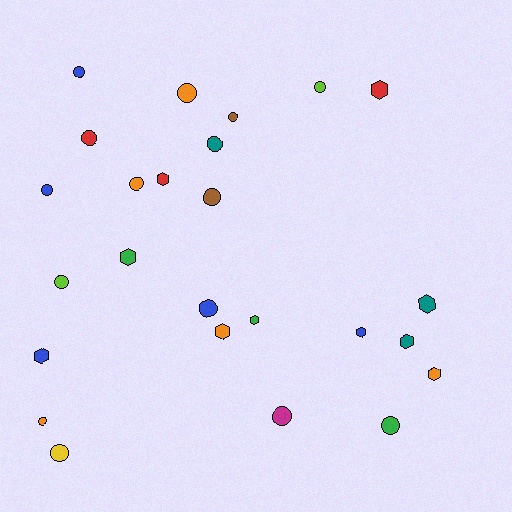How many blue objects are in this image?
There are 5 blue objects.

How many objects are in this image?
There are 25 objects.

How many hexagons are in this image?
There are 10 hexagons.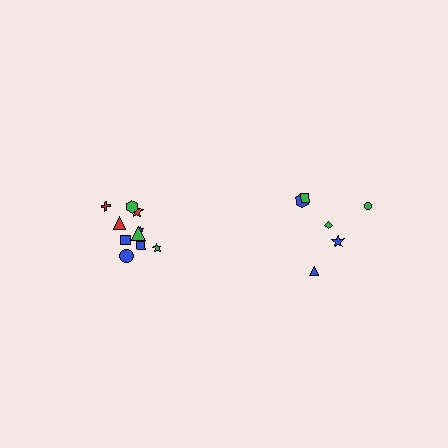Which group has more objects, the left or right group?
The left group.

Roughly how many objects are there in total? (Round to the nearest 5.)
Roughly 15 objects in total.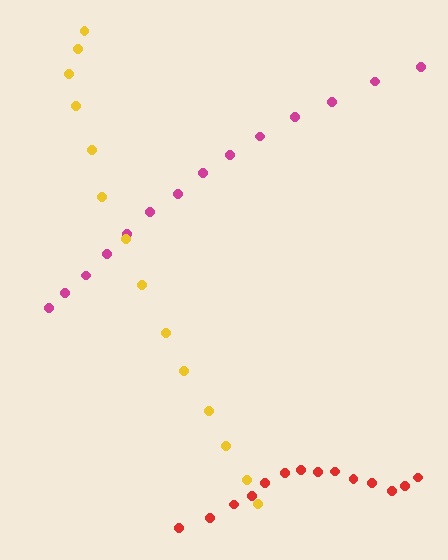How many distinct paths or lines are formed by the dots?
There are 3 distinct paths.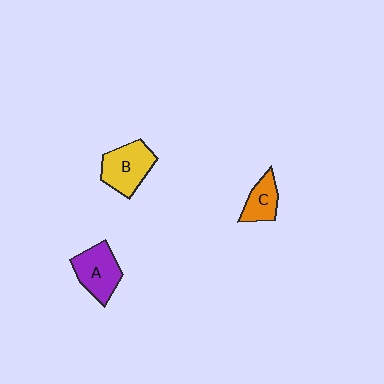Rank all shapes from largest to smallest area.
From largest to smallest: B (yellow), A (purple), C (orange).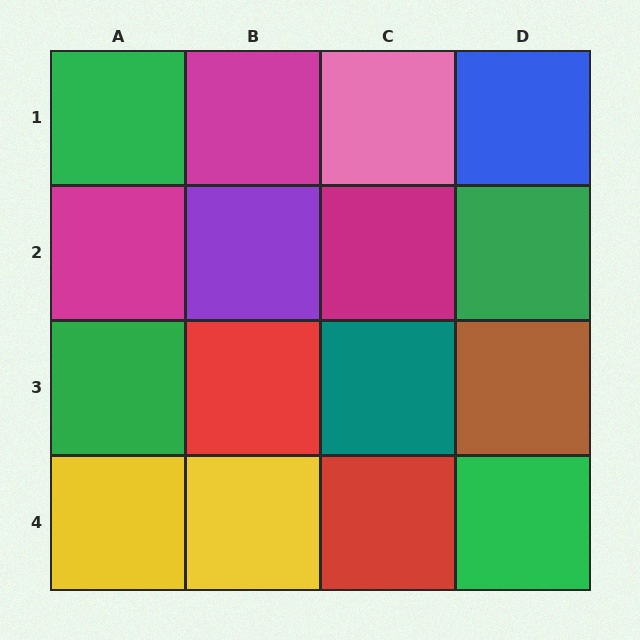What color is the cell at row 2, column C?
Magenta.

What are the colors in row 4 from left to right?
Yellow, yellow, red, green.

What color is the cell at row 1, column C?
Pink.